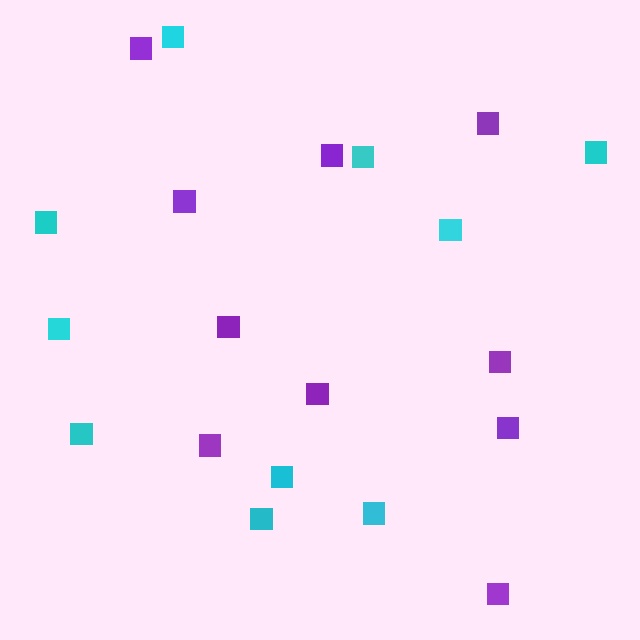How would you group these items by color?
There are 2 groups: one group of purple squares (10) and one group of cyan squares (10).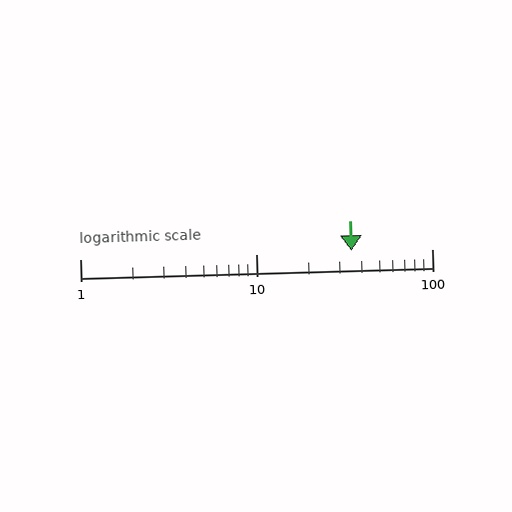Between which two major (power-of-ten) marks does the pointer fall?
The pointer is between 10 and 100.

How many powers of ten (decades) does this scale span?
The scale spans 2 decades, from 1 to 100.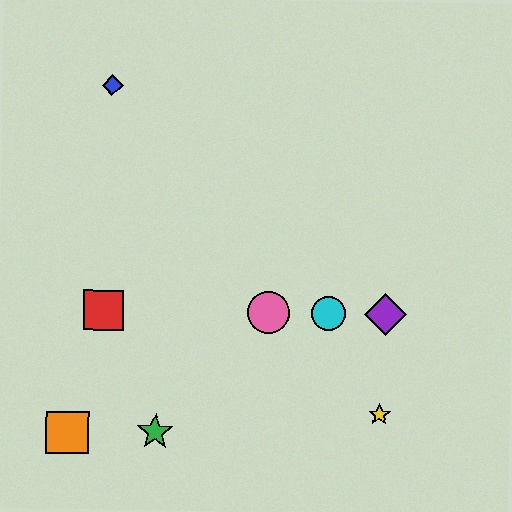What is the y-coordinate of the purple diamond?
The purple diamond is at y≈315.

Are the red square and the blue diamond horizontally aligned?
No, the red square is at y≈310 and the blue diamond is at y≈85.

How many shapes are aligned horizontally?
4 shapes (the red square, the purple diamond, the cyan circle, the pink circle) are aligned horizontally.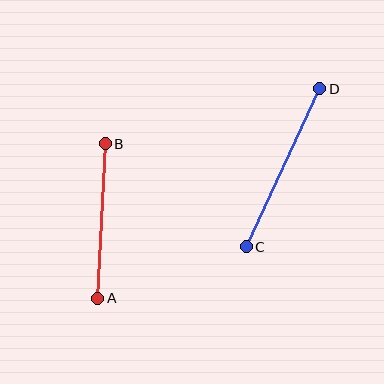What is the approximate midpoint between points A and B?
The midpoint is at approximately (102, 221) pixels.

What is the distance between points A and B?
The distance is approximately 155 pixels.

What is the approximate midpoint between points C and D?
The midpoint is at approximately (283, 168) pixels.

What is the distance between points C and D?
The distance is approximately 174 pixels.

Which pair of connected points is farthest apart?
Points C and D are farthest apart.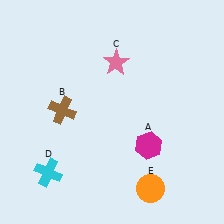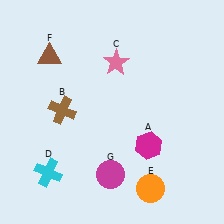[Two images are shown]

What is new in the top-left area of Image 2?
A brown triangle (F) was added in the top-left area of Image 2.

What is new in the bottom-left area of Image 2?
A magenta circle (G) was added in the bottom-left area of Image 2.